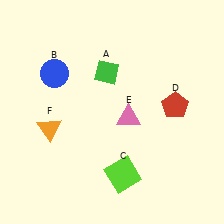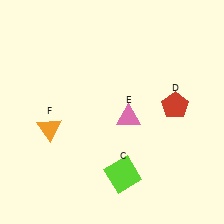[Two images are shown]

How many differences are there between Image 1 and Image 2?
There are 2 differences between the two images.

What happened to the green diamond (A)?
The green diamond (A) was removed in Image 2. It was in the top-left area of Image 1.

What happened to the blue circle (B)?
The blue circle (B) was removed in Image 2. It was in the top-left area of Image 1.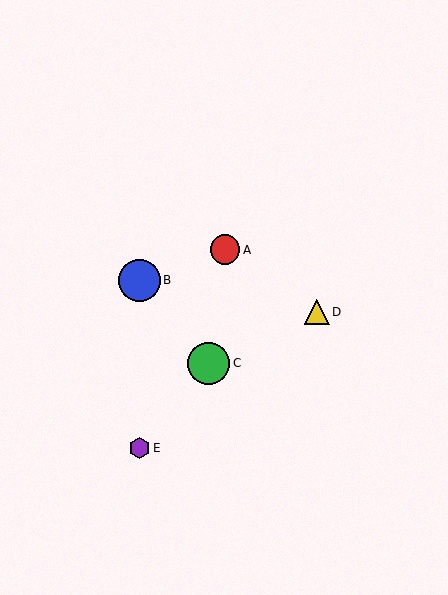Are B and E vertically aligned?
Yes, both are at x≈139.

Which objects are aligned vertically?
Objects B, E are aligned vertically.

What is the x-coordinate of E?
Object E is at x≈139.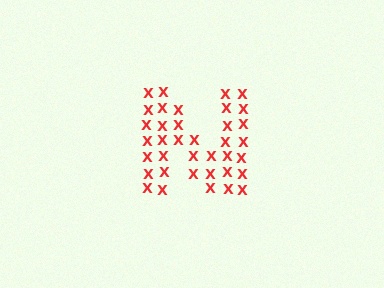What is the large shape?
The large shape is the letter N.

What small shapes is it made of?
It is made of small letter X's.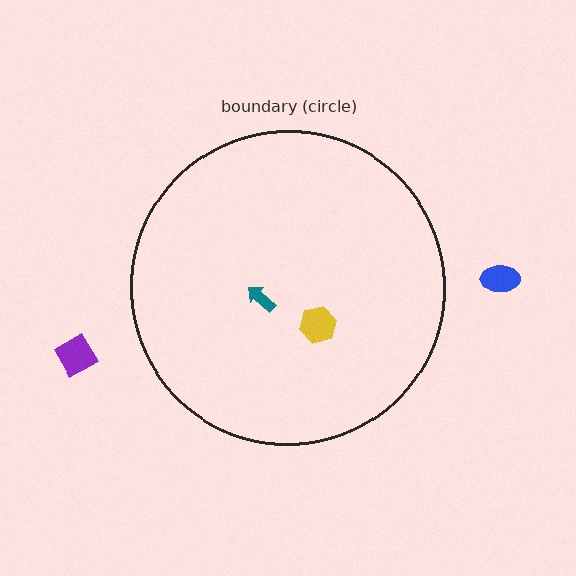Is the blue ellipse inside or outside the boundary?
Outside.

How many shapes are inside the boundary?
2 inside, 2 outside.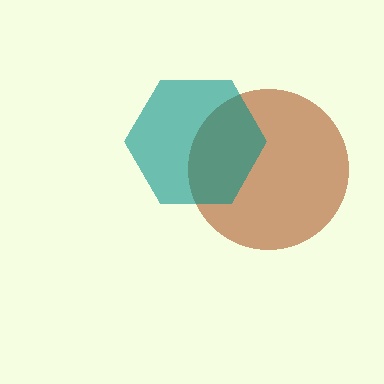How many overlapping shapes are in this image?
There are 2 overlapping shapes in the image.